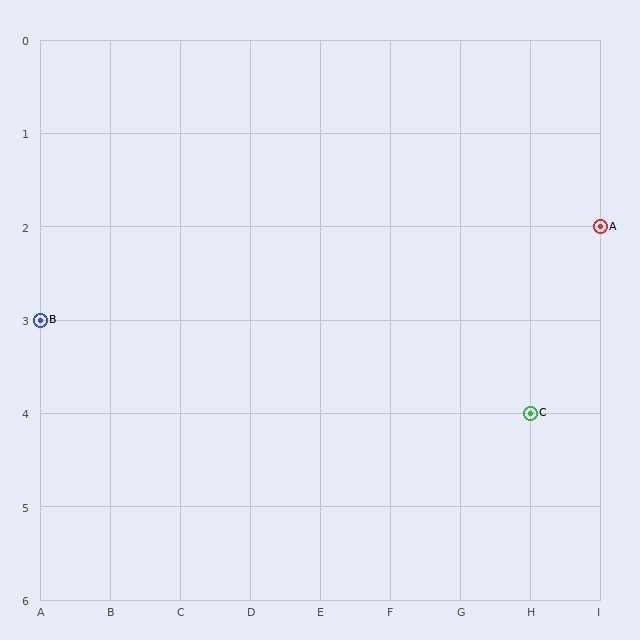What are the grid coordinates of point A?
Point A is at grid coordinates (I, 2).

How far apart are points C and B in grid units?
Points C and B are 7 columns and 1 row apart (about 7.1 grid units diagonally).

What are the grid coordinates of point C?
Point C is at grid coordinates (H, 4).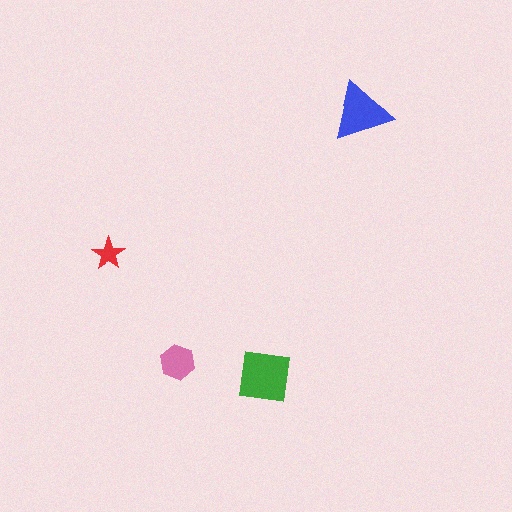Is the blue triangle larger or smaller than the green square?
Smaller.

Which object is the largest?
The green square.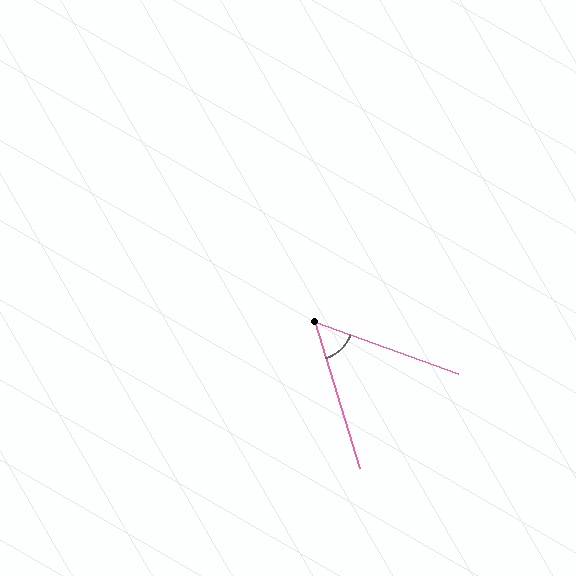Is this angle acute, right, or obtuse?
It is acute.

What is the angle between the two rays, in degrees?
Approximately 53 degrees.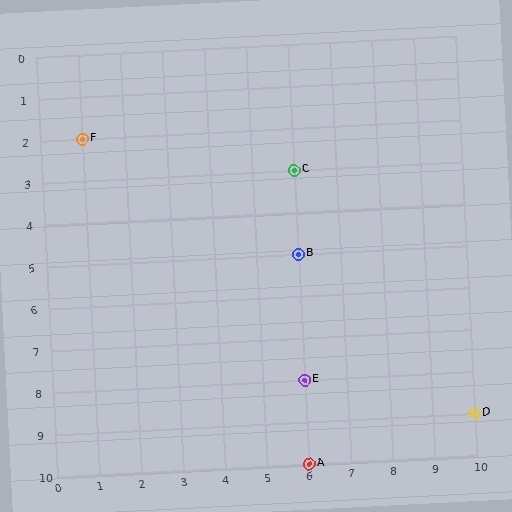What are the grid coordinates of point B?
Point B is at grid coordinates (6, 5).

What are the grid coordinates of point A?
Point A is at grid coordinates (6, 10).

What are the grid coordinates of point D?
Point D is at grid coordinates (10, 9).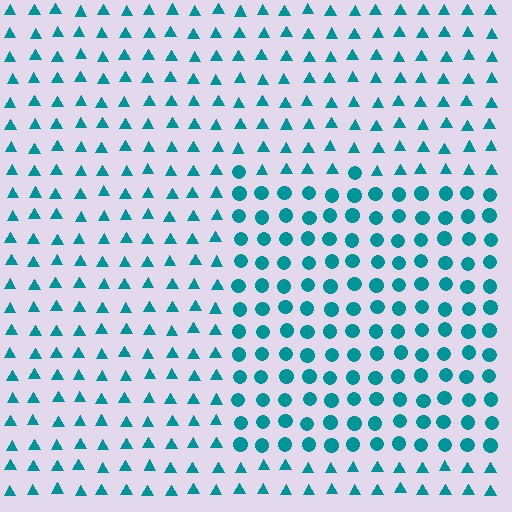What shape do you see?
I see a rectangle.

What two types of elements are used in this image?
The image uses circles inside the rectangle region and triangles outside it.